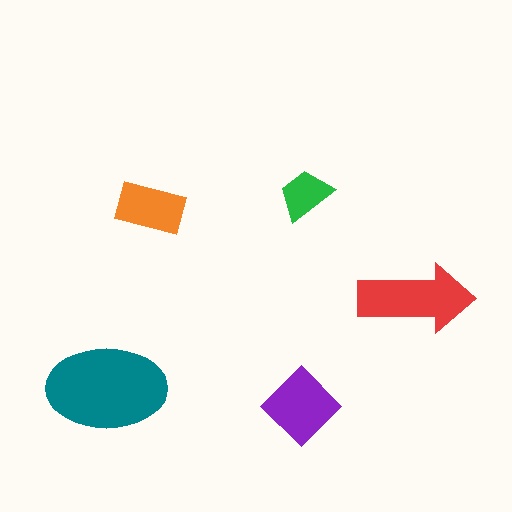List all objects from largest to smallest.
The teal ellipse, the red arrow, the purple diamond, the orange rectangle, the green trapezoid.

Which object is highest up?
The green trapezoid is topmost.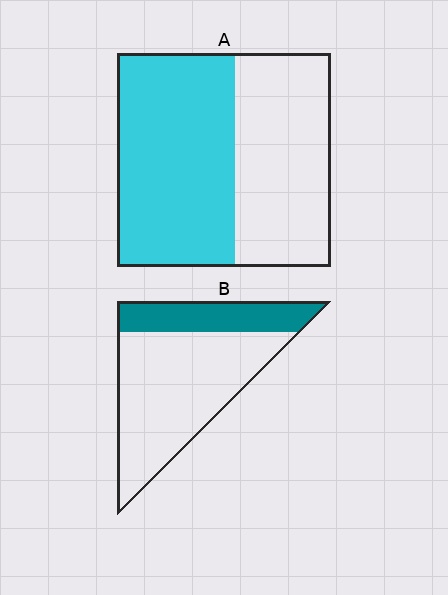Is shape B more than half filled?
No.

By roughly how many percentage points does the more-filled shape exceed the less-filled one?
By roughly 30 percentage points (A over B).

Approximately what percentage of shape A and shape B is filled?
A is approximately 55% and B is approximately 25%.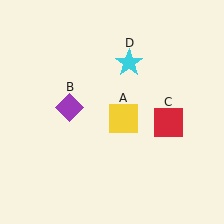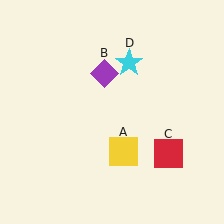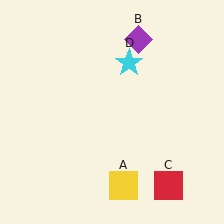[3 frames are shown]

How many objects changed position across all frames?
3 objects changed position: yellow square (object A), purple diamond (object B), red square (object C).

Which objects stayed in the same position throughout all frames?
Cyan star (object D) remained stationary.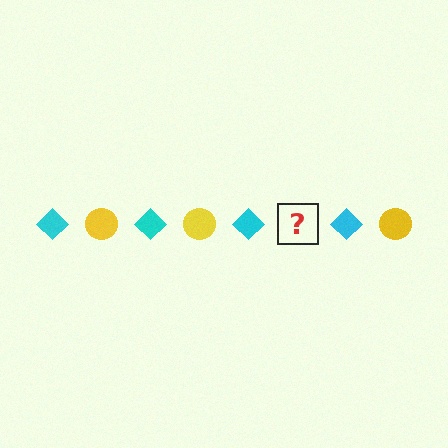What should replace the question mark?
The question mark should be replaced with a yellow circle.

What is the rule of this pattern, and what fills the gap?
The rule is that the pattern alternates between cyan diamond and yellow circle. The gap should be filled with a yellow circle.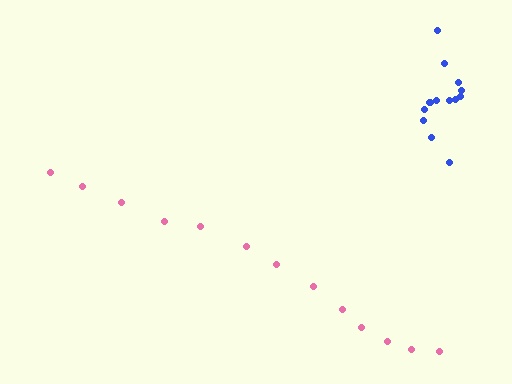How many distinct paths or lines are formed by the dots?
There are 2 distinct paths.